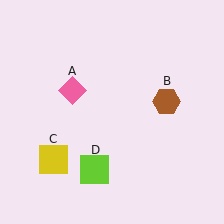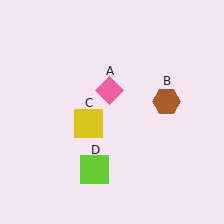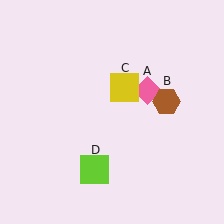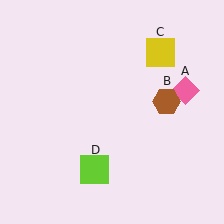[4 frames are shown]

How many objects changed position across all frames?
2 objects changed position: pink diamond (object A), yellow square (object C).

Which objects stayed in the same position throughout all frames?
Brown hexagon (object B) and lime square (object D) remained stationary.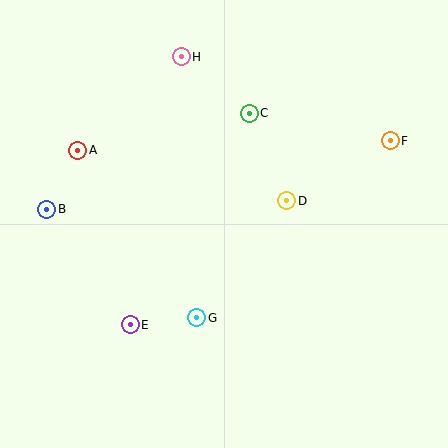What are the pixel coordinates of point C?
Point C is at (249, 113).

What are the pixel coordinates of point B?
Point B is at (47, 209).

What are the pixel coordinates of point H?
Point H is at (181, 57).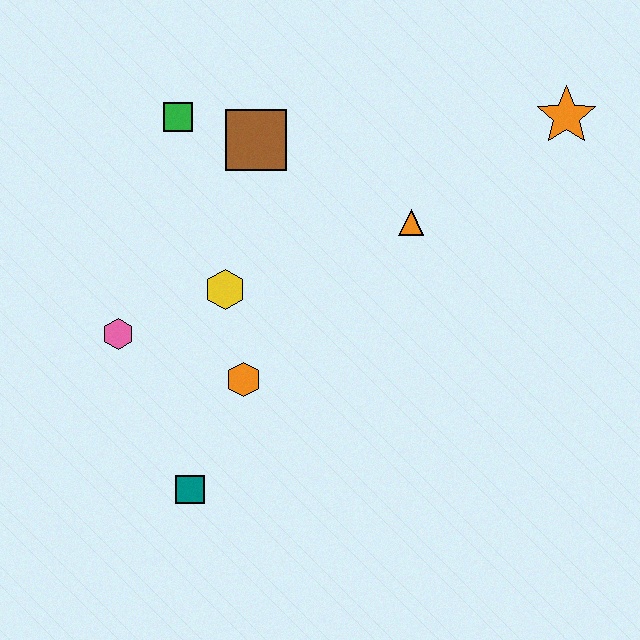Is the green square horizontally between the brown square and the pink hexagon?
Yes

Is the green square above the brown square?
Yes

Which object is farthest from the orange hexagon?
The orange star is farthest from the orange hexagon.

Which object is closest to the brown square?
The green square is closest to the brown square.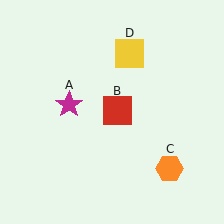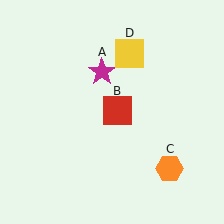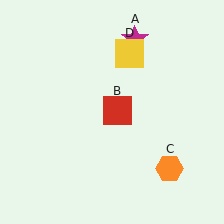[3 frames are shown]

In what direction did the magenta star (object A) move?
The magenta star (object A) moved up and to the right.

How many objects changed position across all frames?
1 object changed position: magenta star (object A).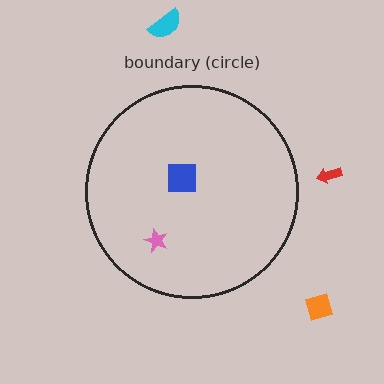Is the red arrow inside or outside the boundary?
Outside.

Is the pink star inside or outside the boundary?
Inside.